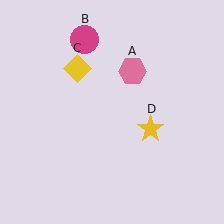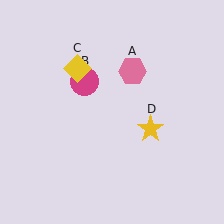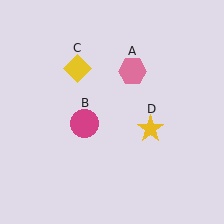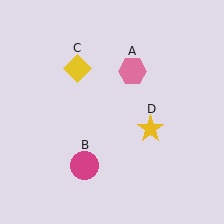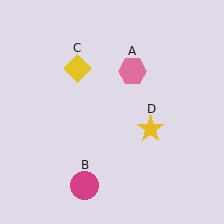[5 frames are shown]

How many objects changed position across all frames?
1 object changed position: magenta circle (object B).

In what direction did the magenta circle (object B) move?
The magenta circle (object B) moved down.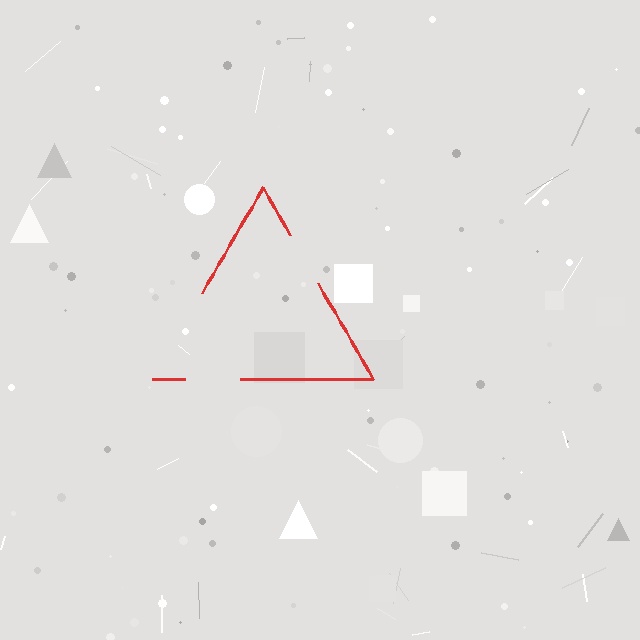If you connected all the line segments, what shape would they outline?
They would outline a triangle.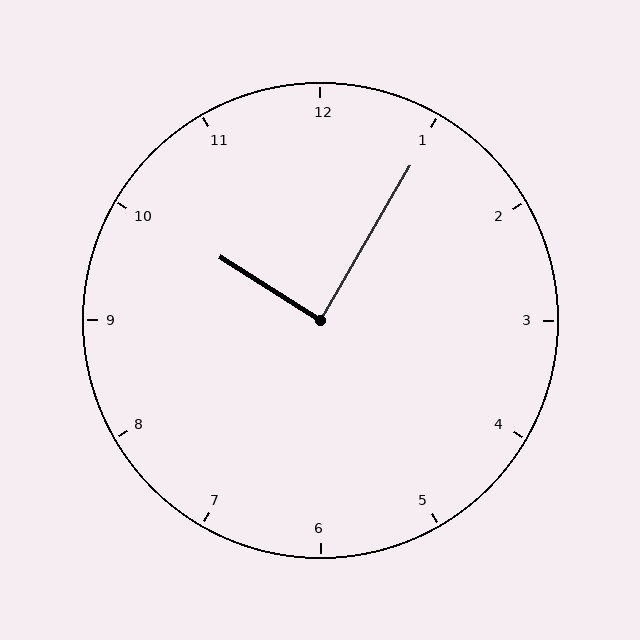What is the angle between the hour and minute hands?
Approximately 88 degrees.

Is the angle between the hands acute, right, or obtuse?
It is right.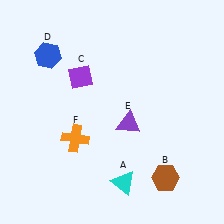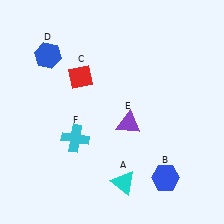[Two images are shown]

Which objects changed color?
B changed from brown to blue. C changed from purple to red. F changed from orange to cyan.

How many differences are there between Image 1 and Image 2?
There are 3 differences between the two images.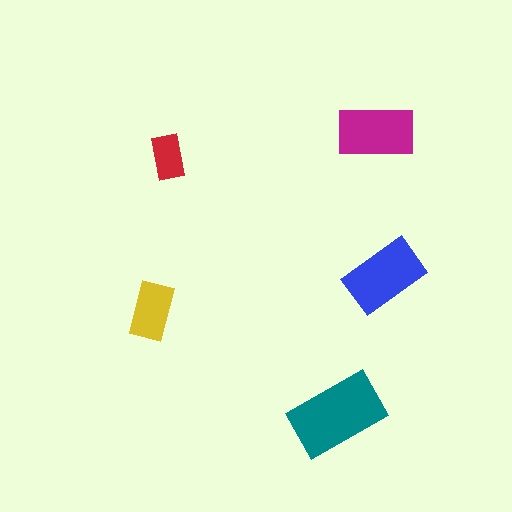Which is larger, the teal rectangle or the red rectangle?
The teal one.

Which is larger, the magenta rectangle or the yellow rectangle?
The magenta one.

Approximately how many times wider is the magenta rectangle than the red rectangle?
About 1.5 times wider.